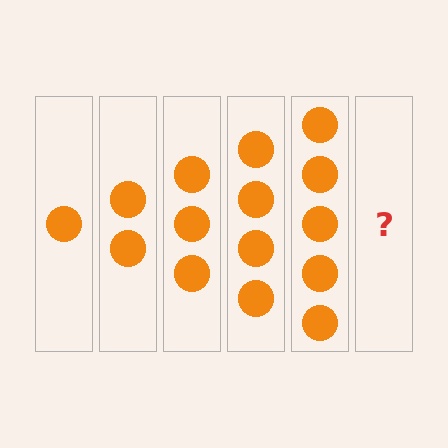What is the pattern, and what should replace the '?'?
The pattern is that each step adds one more circle. The '?' should be 6 circles.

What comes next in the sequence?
The next element should be 6 circles.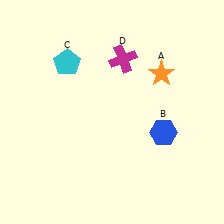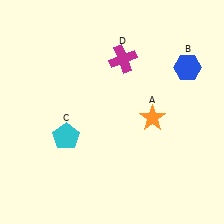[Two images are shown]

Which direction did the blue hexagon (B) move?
The blue hexagon (B) moved up.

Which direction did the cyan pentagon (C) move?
The cyan pentagon (C) moved down.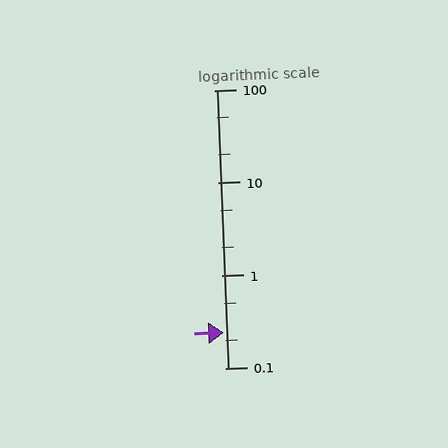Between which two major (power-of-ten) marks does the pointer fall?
The pointer is between 0.1 and 1.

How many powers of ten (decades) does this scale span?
The scale spans 3 decades, from 0.1 to 100.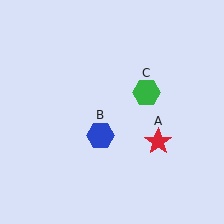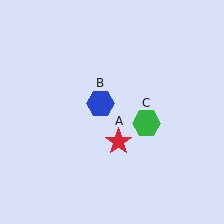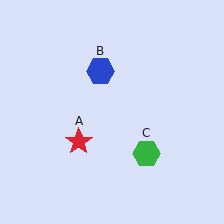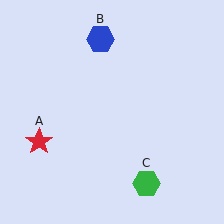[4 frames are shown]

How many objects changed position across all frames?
3 objects changed position: red star (object A), blue hexagon (object B), green hexagon (object C).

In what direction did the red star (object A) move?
The red star (object A) moved left.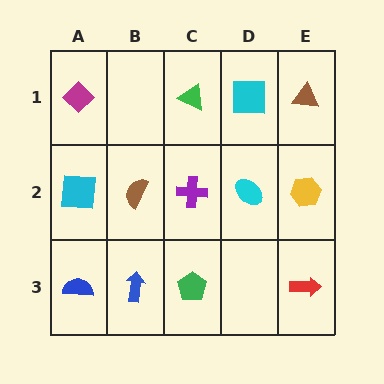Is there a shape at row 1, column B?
No, that cell is empty.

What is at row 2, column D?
A cyan ellipse.